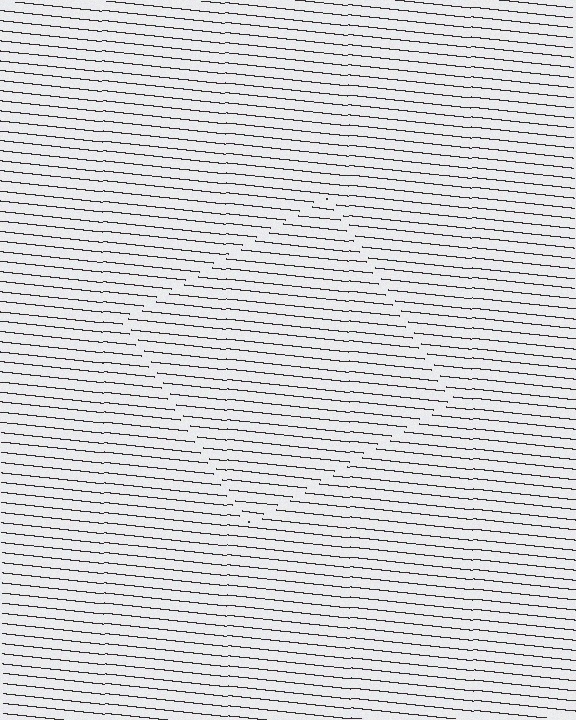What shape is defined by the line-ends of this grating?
An illusory square. The interior of the shape contains the same grating, shifted by half a period — the contour is defined by the phase discontinuity where line-ends from the inner and outer gratings abut.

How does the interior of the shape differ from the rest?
The interior of the shape contains the same grating, shifted by half a period — the contour is defined by the phase discontinuity where line-ends from the inner and outer gratings abut.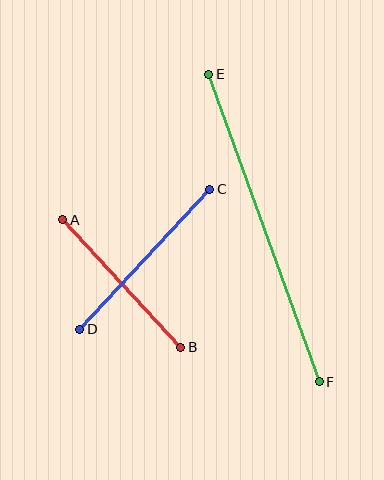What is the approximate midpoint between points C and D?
The midpoint is at approximately (145, 259) pixels.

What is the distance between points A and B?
The distance is approximately 174 pixels.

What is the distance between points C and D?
The distance is approximately 191 pixels.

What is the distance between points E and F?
The distance is approximately 326 pixels.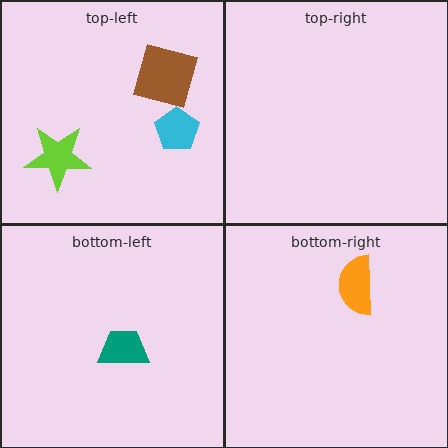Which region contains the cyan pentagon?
The top-left region.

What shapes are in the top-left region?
The brown square, the lime star, the cyan pentagon.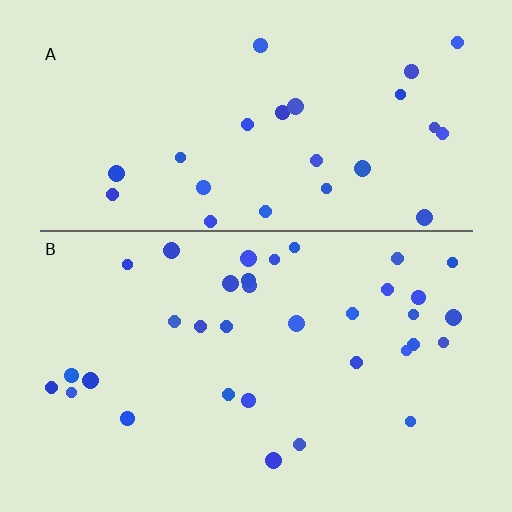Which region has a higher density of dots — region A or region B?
B (the bottom).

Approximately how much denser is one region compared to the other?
Approximately 1.4× — region B over region A.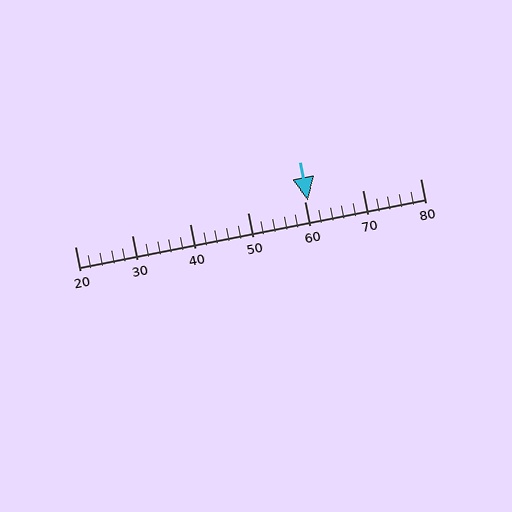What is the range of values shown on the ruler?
The ruler shows values from 20 to 80.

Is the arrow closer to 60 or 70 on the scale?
The arrow is closer to 60.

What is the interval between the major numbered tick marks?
The major tick marks are spaced 10 units apart.